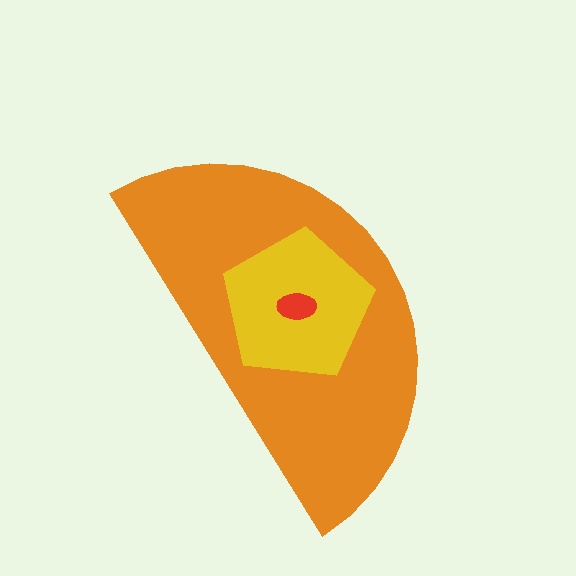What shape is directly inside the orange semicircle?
The yellow pentagon.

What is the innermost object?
The red ellipse.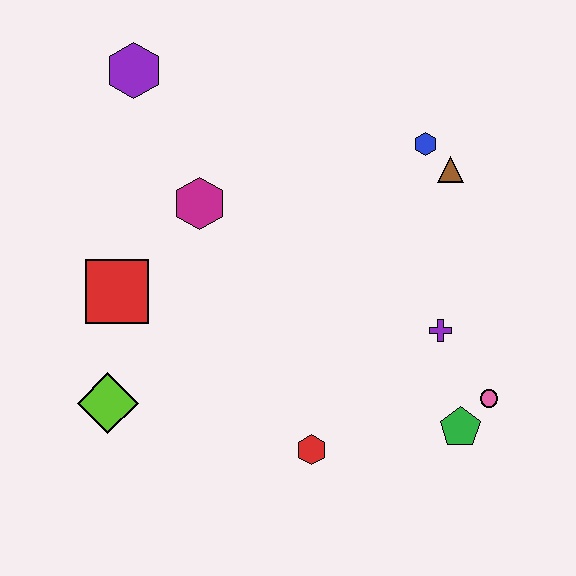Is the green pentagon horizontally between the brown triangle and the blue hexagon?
No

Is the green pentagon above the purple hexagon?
No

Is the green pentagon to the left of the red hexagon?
No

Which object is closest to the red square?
The lime diamond is closest to the red square.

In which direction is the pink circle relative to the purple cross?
The pink circle is below the purple cross.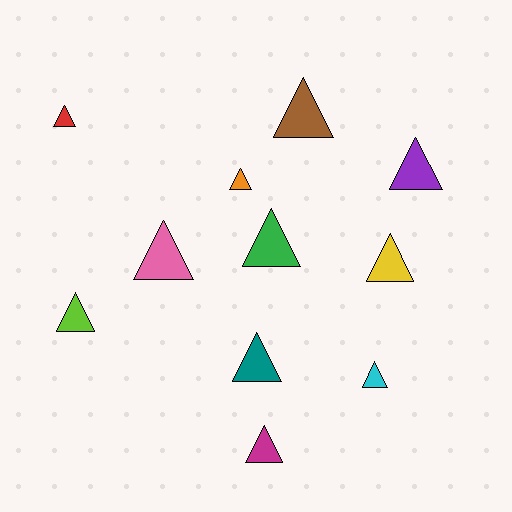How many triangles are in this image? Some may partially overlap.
There are 11 triangles.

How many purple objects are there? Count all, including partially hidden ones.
There is 1 purple object.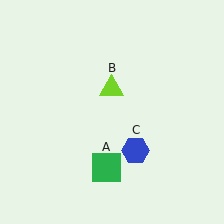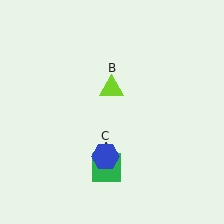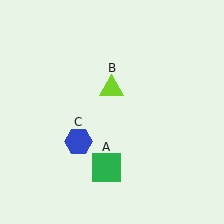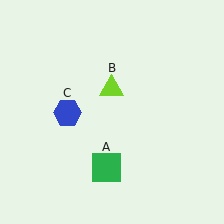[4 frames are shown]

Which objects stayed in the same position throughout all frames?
Green square (object A) and lime triangle (object B) remained stationary.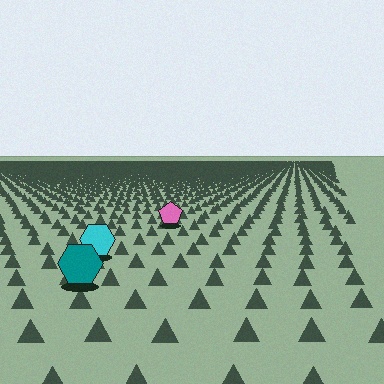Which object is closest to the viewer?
The teal hexagon is closest. The texture marks near it are larger and more spread out.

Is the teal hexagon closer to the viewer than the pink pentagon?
Yes. The teal hexagon is closer — you can tell from the texture gradient: the ground texture is coarser near it.